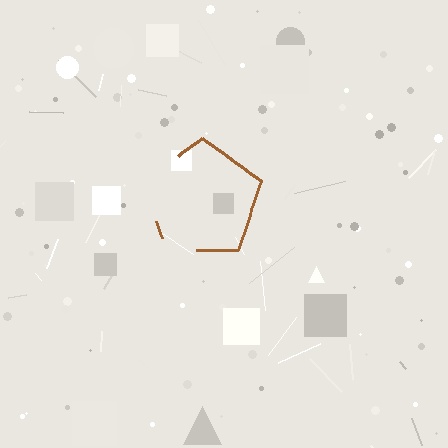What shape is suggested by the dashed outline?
The dashed outline suggests a pentagon.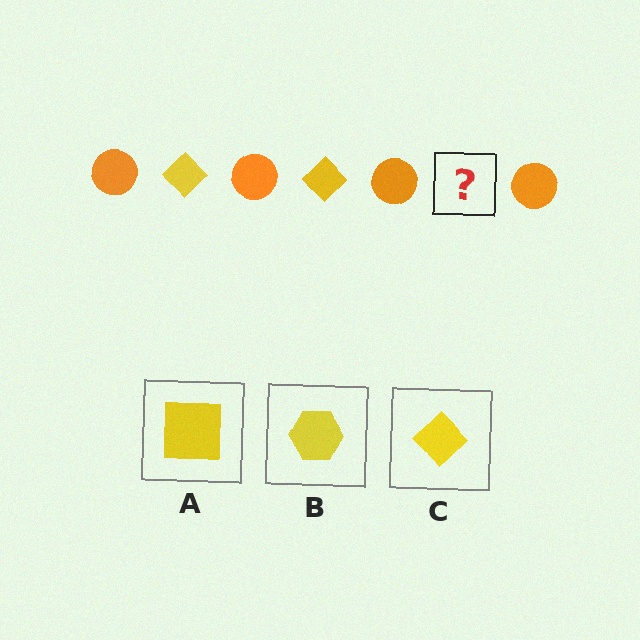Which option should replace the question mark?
Option C.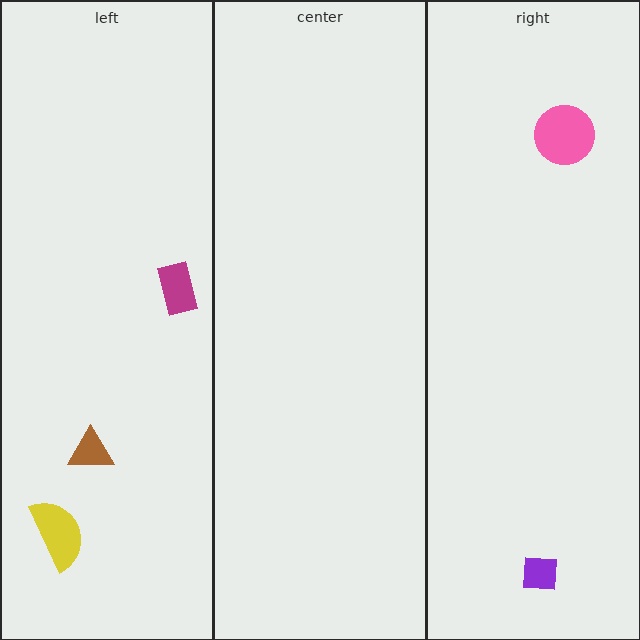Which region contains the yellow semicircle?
The left region.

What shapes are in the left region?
The magenta rectangle, the yellow semicircle, the brown triangle.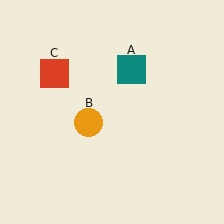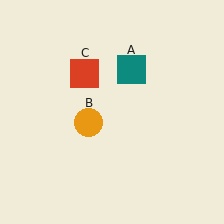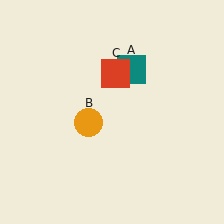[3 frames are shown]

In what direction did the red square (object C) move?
The red square (object C) moved right.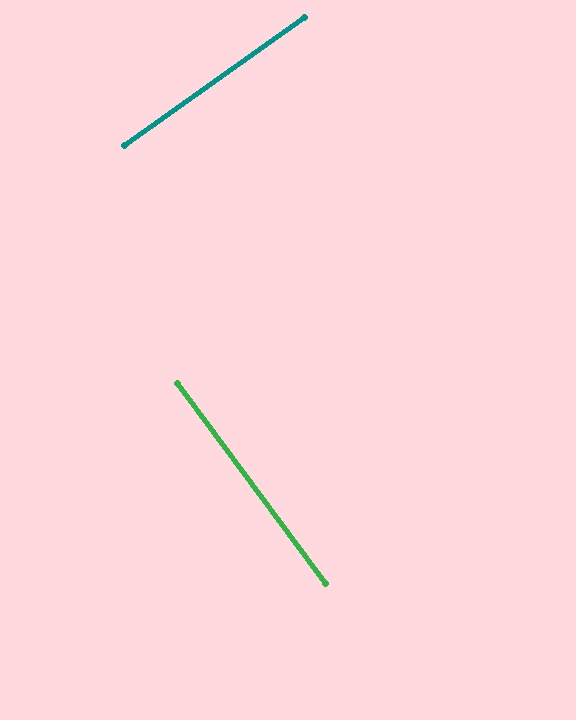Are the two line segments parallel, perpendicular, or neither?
Perpendicular — they meet at approximately 89°.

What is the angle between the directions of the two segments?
Approximately 89 degrees.